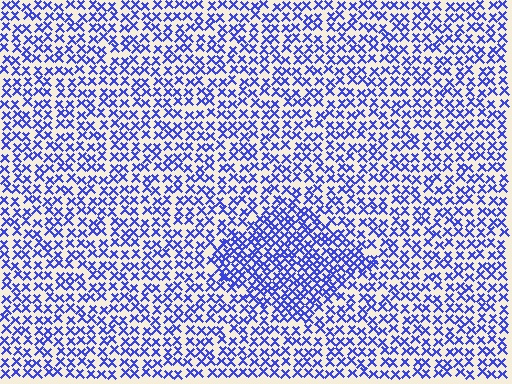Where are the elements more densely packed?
The elements are more densely packed inside the diamond boundary.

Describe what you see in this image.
The image contains small blue elements arranged at two different densities. A diamond-shaped region is visible where the elements are more densely packed than the surrounding area.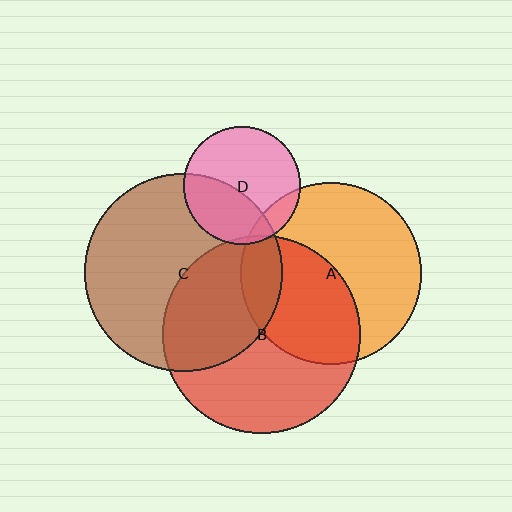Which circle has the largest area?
Circle C (brown).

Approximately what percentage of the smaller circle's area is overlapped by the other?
Approximately 45%.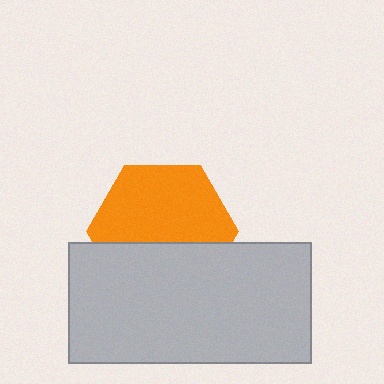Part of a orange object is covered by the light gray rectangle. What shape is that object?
It is a hexagon.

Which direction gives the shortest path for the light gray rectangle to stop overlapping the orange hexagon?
Moving down gives the shortest separation.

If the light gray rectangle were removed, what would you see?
You would see the complete orange hexagon.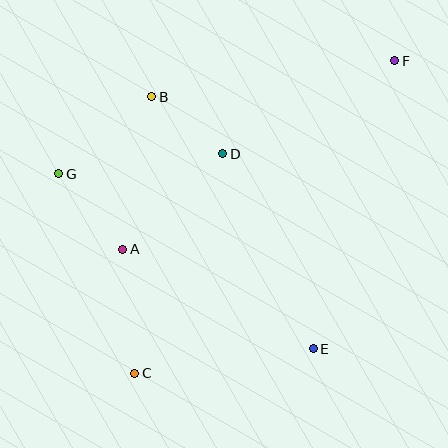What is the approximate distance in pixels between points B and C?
The distance between B and C is approximately 277 pixels.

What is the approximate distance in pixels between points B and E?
The distance between B and E is approximately 299 pixels.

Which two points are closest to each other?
Points B and D are closest to each other.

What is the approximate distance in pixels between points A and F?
The distance between A and F is approximately 331 pixels.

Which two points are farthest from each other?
Points C and F are farthest from each other.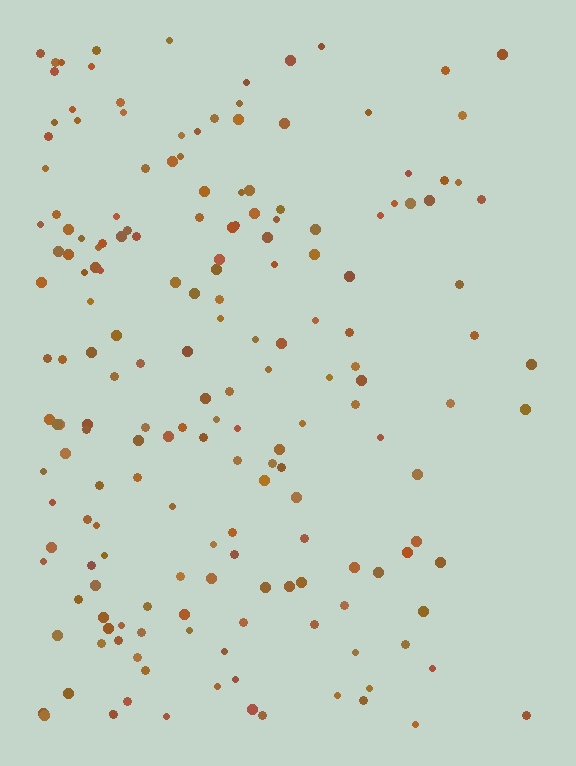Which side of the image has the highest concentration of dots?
The left.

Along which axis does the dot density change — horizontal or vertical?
Horizontal.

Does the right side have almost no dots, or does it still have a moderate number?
Still a moderate number, just noticeably fewer than the left.